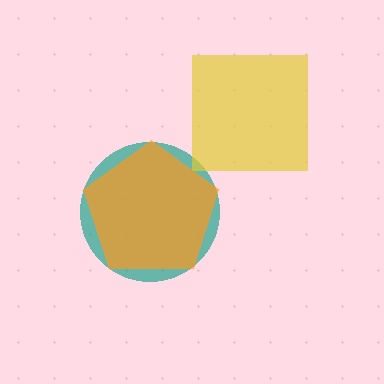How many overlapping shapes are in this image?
There are 3 overlapping shapes in the image.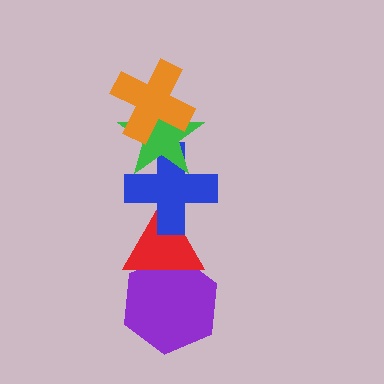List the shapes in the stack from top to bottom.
From top to bottom: the orange cross, the green star, the blue cross, the red triangle, the purple hexagon.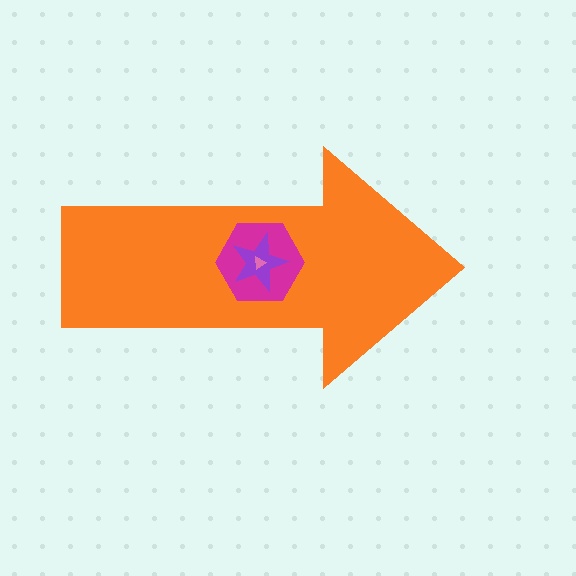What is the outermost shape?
The orange arrow.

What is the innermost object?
The pink triangle.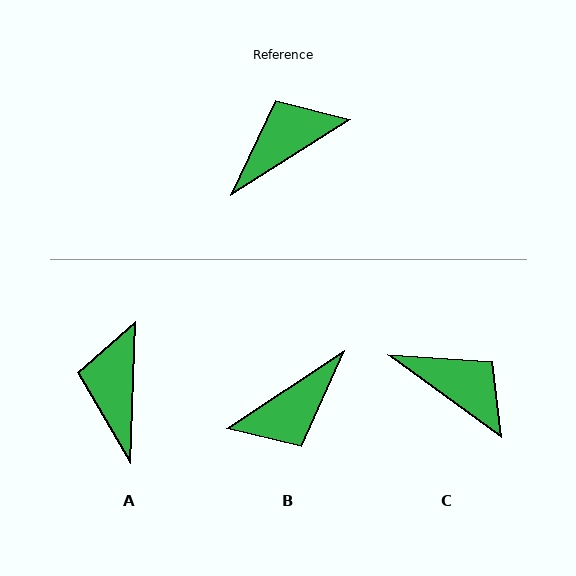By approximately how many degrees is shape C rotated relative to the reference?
Approximately 68 degrees clockwise.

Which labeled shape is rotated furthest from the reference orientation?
B, about 179 degrees away.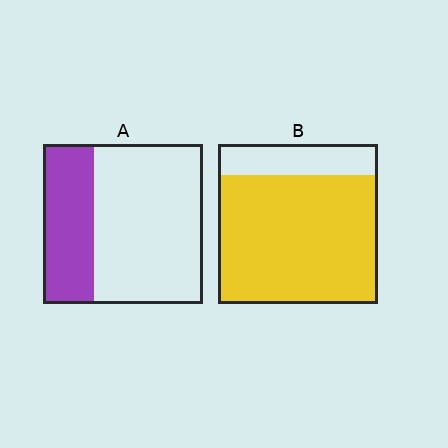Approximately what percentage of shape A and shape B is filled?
A is approximately 30% and B is approximately 80%.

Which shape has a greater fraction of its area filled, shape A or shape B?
Shape B.